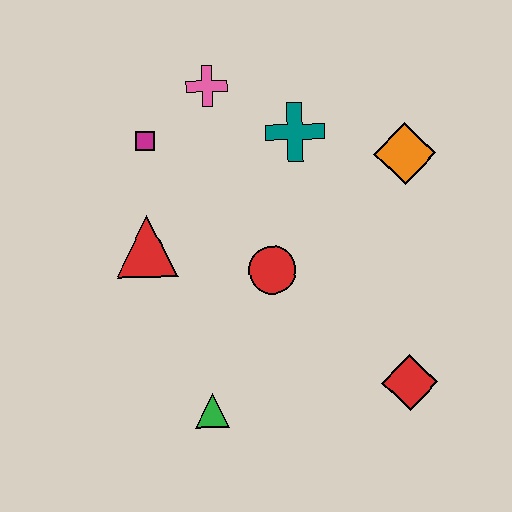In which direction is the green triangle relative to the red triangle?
The green triangle is below the red triangle.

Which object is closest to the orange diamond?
The teal cross is closest to the orange diamond.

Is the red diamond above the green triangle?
Yes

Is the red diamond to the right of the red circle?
Yes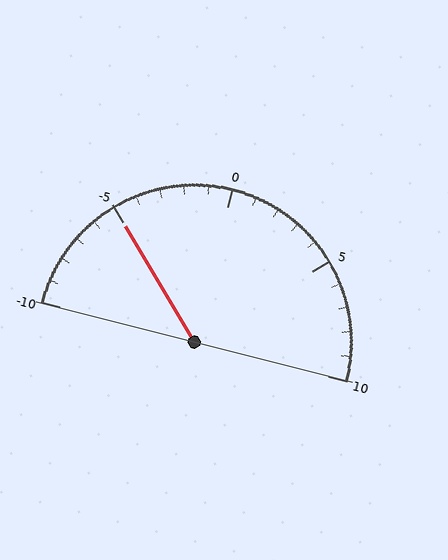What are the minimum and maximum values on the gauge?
The gauge ranges from -10 to 10.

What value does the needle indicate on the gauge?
The needle indicates approximately -5.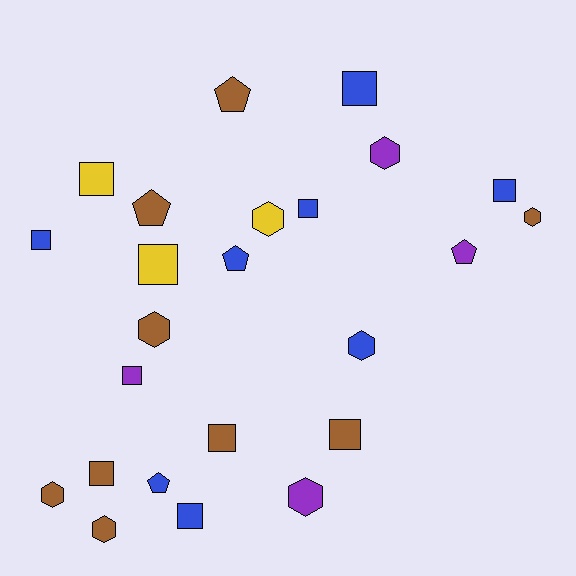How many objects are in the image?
There are 24 objects.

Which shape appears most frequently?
Square, with 11 objects.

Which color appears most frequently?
Brown, with 9 objects.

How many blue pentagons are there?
There are 2 blue pentagons.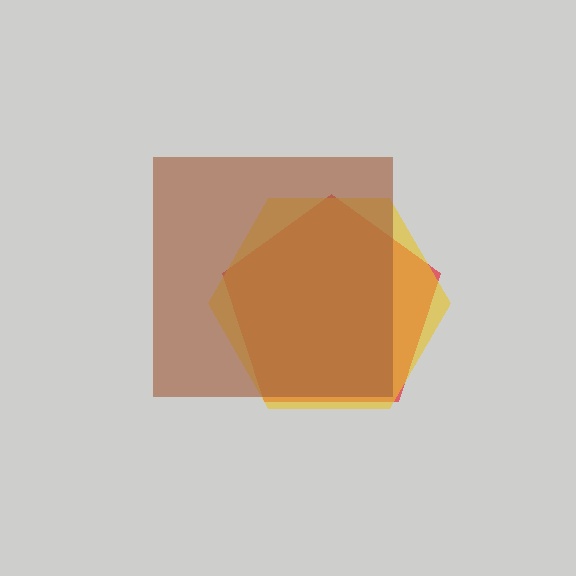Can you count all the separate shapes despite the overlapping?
Yes, there are 3 separate shapes.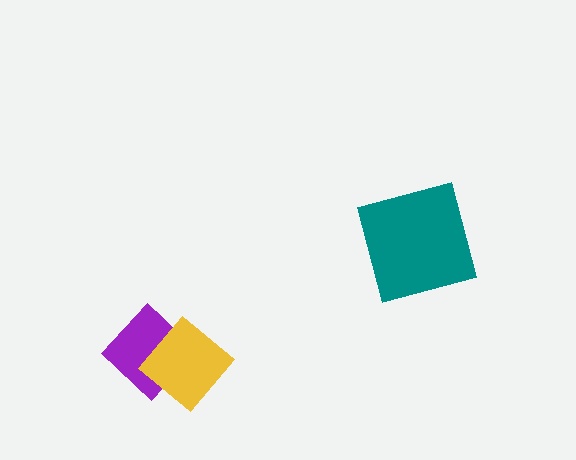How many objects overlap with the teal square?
0 objects overlap with the teal square.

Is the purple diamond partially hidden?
Yes, it is partially covered by another shape.